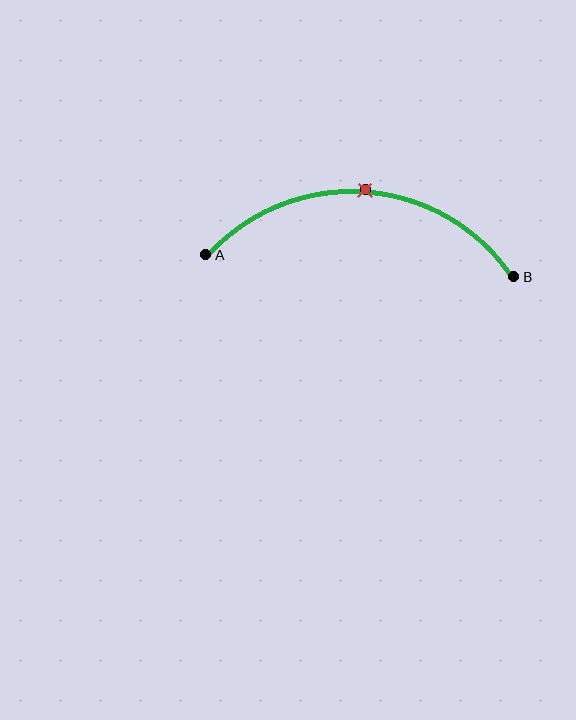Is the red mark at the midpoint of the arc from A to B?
Yes. The red mark lies on the arc at equal arc-length from both A and B — it is the arc midpoint.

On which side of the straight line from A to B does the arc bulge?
The arc bulges above the straight line connecting A and B.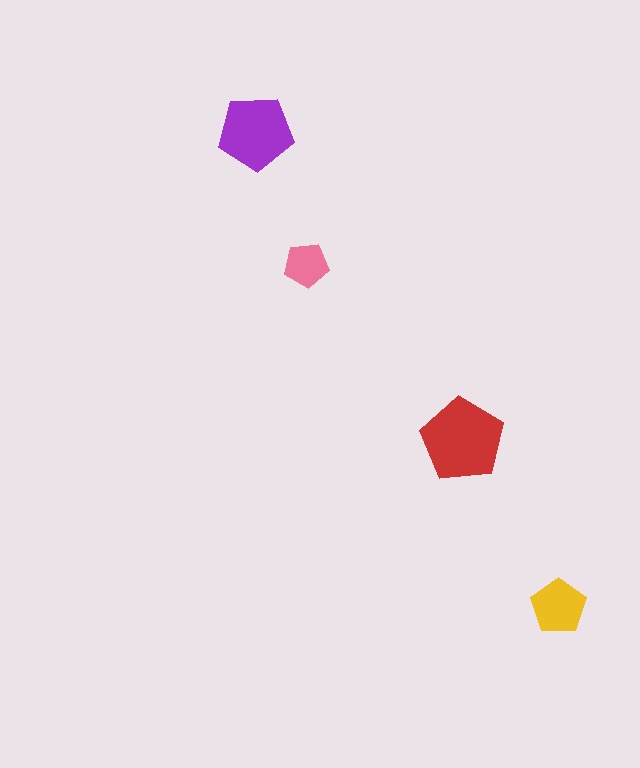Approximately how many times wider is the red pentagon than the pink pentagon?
About 2 times wider.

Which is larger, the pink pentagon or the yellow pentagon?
The yellow one.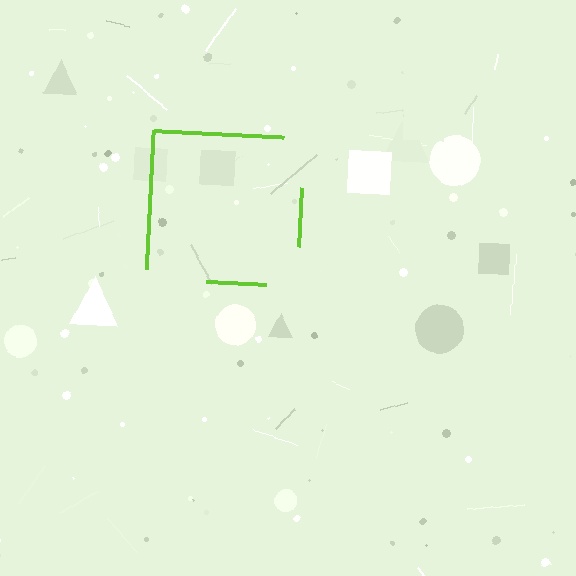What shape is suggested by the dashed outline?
The dashed outline suggests a square.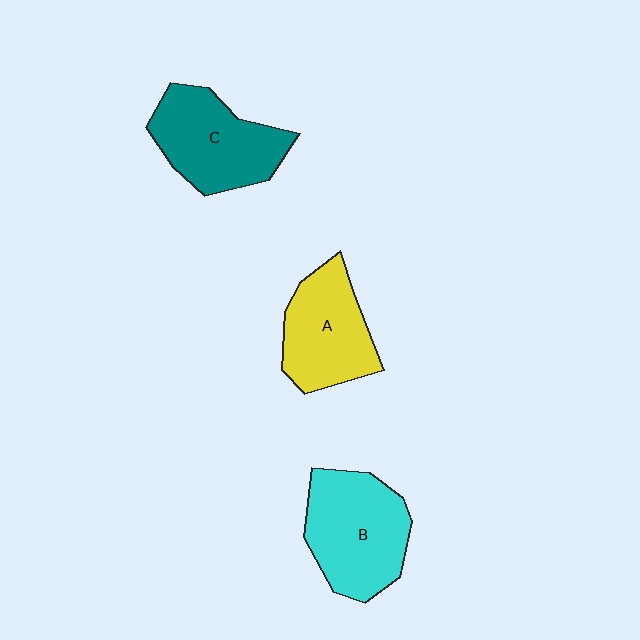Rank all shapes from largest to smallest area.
From largest to smallest: B (cyan), C (teal), A (yellow).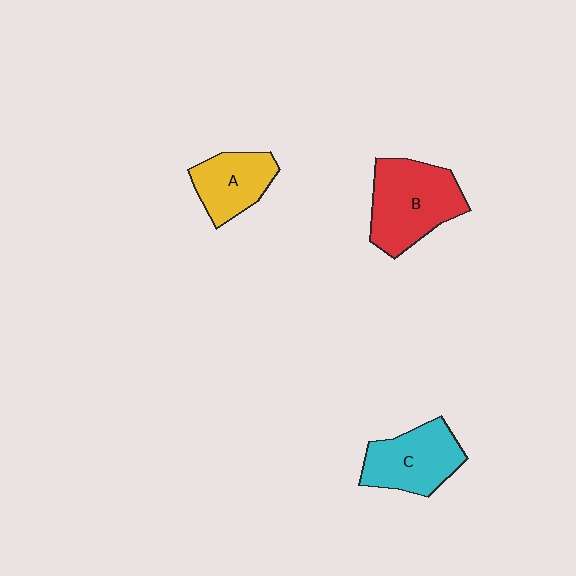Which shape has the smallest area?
Shape A (yellow).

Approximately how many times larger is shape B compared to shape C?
Approximately 1.2 times.